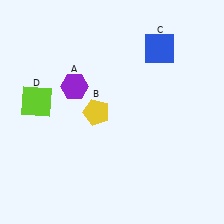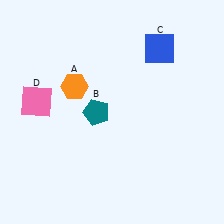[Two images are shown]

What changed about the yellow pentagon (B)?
In Image 1, B is yellow. In Image 2, it changed to teal.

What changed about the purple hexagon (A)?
In Image 1, A is purple. In Image 2, it changed to orange.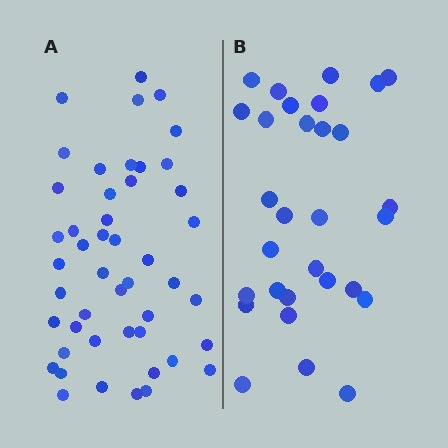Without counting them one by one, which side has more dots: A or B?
Region A (the left region) has more dots.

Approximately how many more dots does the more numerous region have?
Region A has approximately 15 more dots than region B.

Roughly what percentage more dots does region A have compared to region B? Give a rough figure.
About 55% more.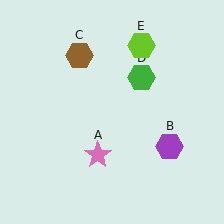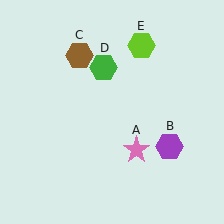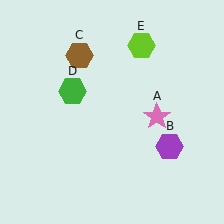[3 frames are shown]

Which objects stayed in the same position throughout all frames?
Purple hexagon (object B) and brown hexagon (object C) and lime hexagon (object E) remained stationary.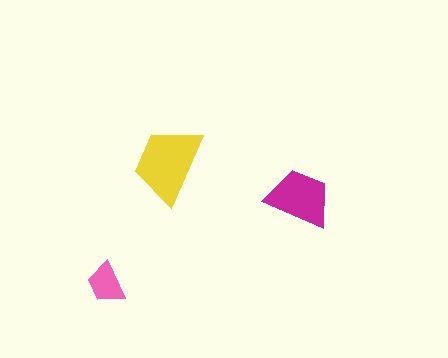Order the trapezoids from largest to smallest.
the yellow one, the magenta one, the pink one.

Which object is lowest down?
The pink trapezoid is bottommost.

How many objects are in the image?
There are 3 objects in the image.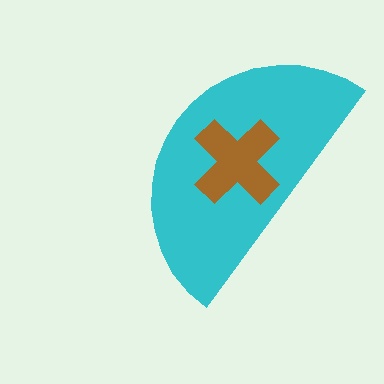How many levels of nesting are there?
2.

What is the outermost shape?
The cyan semicircle.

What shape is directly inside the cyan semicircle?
The brown cross.